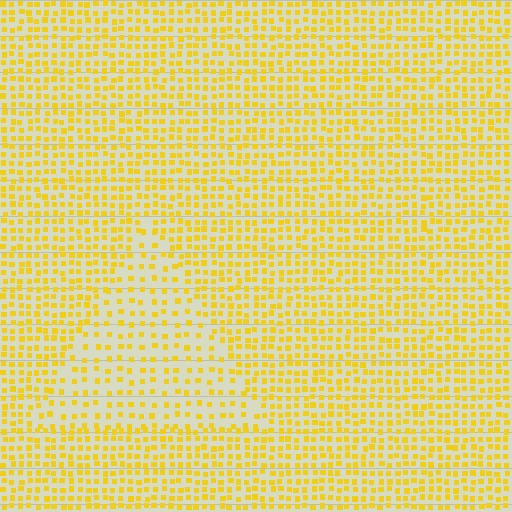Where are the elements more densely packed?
The elements are more densely packed outside the triangle boundary.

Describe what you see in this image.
The image contains small yellow elements arranged at two different densities. A triangle-shaped region is visible where the elements are less densely packed than the surrounding area.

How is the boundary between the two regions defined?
The boundary is defined by a change in element density (approximately 1.8x ratio). All elements are the same color, size, and shape.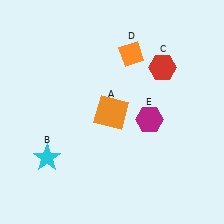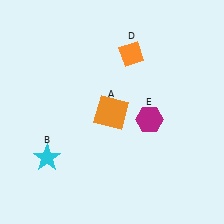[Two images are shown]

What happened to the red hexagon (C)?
The red hexagon (C) was removed in Image 2. It was in the top-right area of Image 1.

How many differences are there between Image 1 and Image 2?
There is 1 difference between the two images.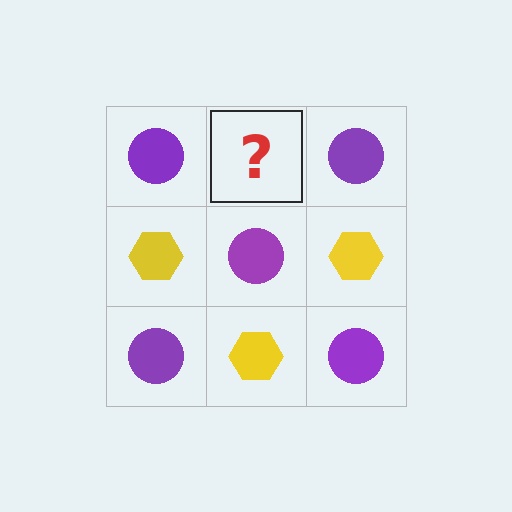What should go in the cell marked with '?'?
The missing cell should contain a yellow hexagon.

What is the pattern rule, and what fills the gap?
The rule is that it alternates purple circle and yellow hexagon in a checkerboard pattern. The gap should be filled with a yellow hexagon.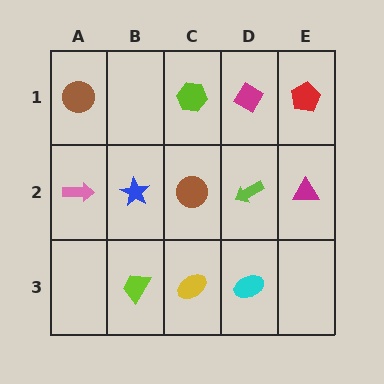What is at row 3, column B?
A lime trapezoid.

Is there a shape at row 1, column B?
No, that cell is empty.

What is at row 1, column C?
A lime hexagon.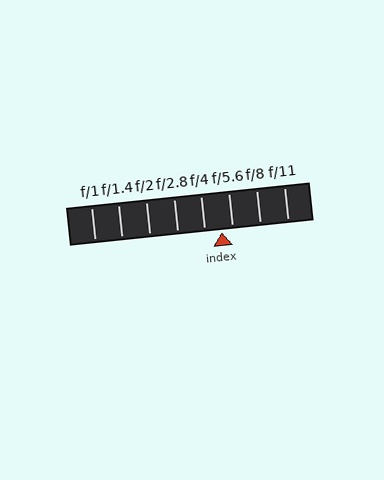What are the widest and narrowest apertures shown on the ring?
The widest aperture shown is f/1 and the narrowest is f/11.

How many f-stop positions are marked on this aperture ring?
There are 8 f-stop positions marked.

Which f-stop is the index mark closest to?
The index mark is closest to f/5.6.